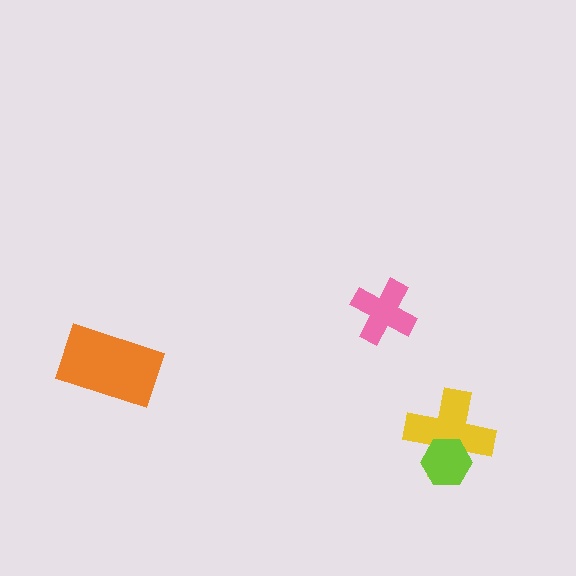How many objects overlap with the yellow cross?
1 object overlaps with the yellow cross.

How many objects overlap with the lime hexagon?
1 object overlaps with the lime hexagon.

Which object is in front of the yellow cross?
The lime hexagon is in front of the yellow cross.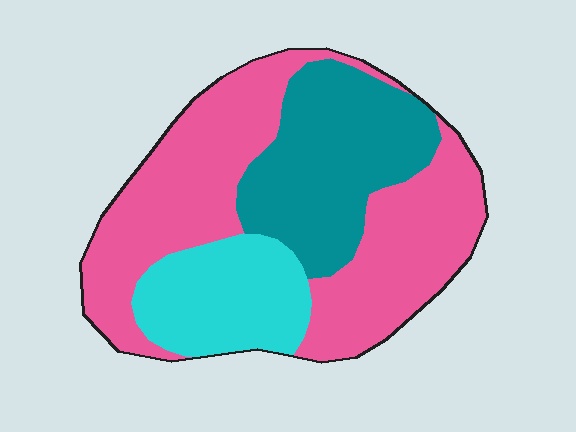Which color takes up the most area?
Pink, at roughly 55%.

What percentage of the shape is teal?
Teal takes up about one quarter (1/4) of the shape.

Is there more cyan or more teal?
Teal.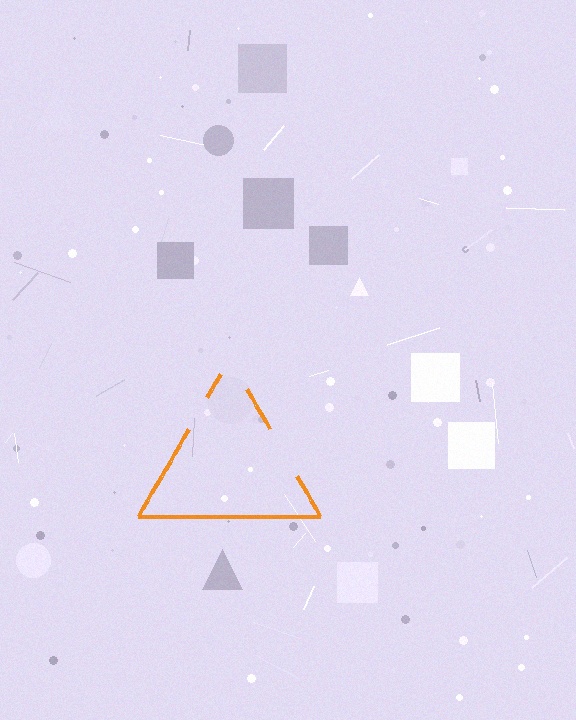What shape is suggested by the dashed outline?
The dashed outline suggests a triangle.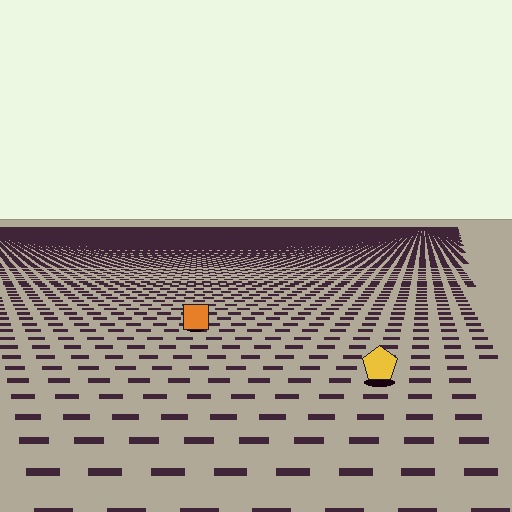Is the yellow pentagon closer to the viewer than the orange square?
Yes. The yellow pentagon is closer — you can tell from the texture gradient: the ground texture is coarser near it.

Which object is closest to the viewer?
The yellow pentagon is closest. The texture marks near it are larger and more spread out.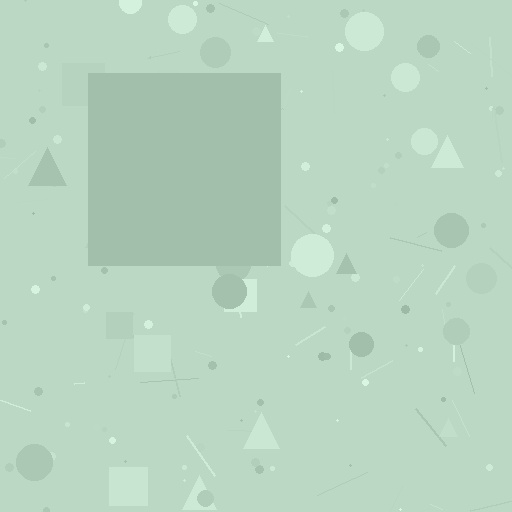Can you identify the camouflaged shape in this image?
The camouflaged shape is a square.